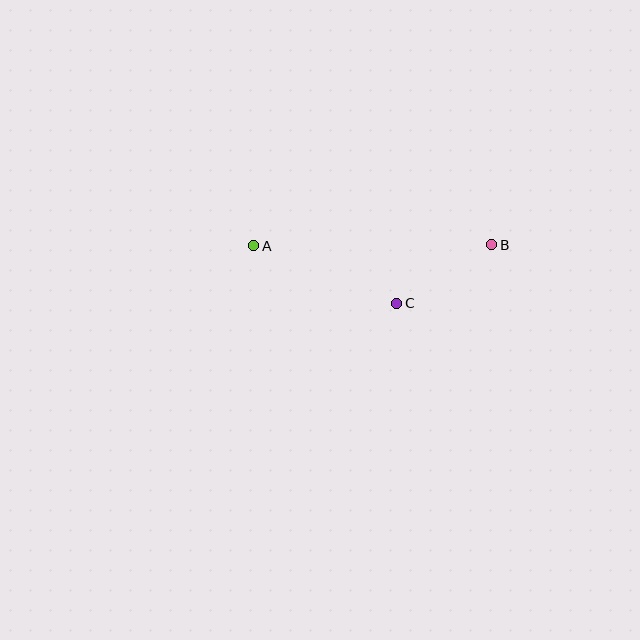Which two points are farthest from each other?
Points A and B are farthest from each other.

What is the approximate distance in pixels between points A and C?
The distance between A and C is approximately 154 pixels.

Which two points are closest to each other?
Points B and C are closest to each other.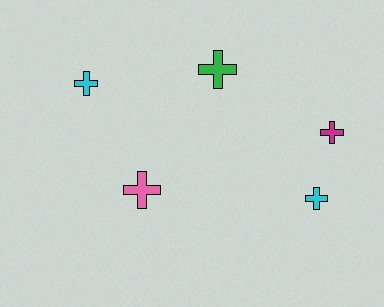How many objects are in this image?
There are 5 objects.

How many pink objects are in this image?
There is 1 pink object.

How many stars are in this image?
There are no stars.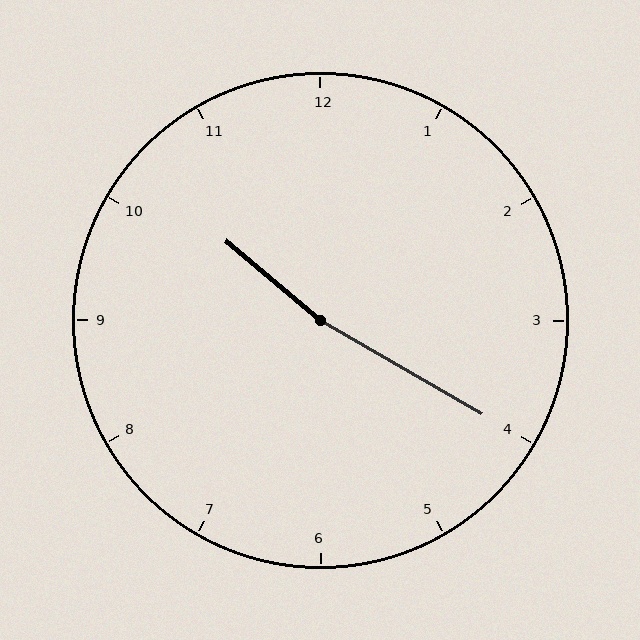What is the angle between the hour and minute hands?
Approximately 170 degrees.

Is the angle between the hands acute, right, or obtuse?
It is obtuse.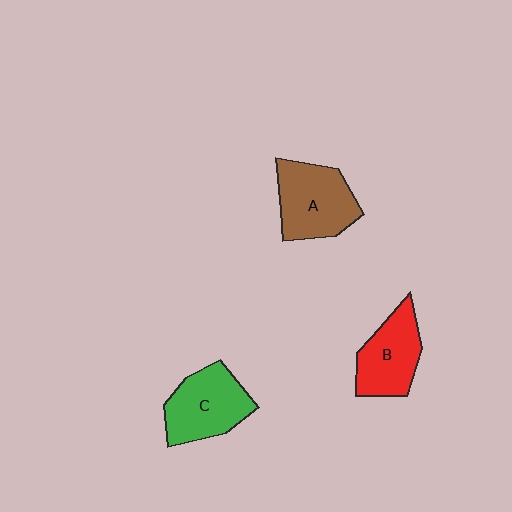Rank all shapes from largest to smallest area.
From largest to smallest: A (brown), C (green), B (red).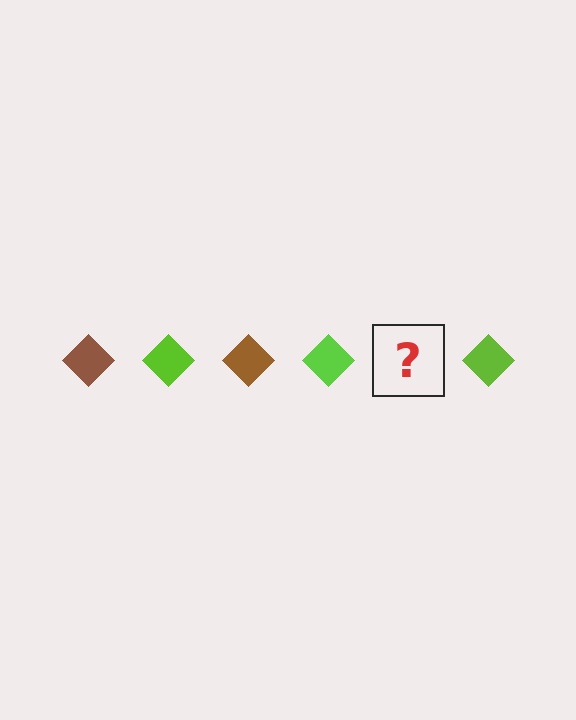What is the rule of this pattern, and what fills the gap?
The rule is that the pattern cycles through brown, lime diamonds. The gap should be filled with a brown diamond.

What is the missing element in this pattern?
The missing element is a brown diamond.